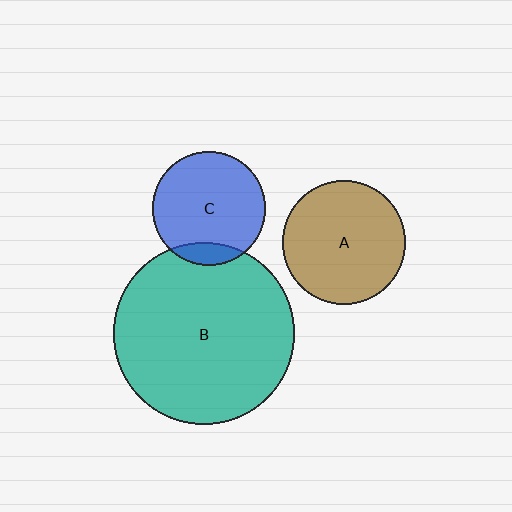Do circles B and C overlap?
Yes.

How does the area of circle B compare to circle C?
Approximately 2.6 times.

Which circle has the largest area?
Circle B (teal).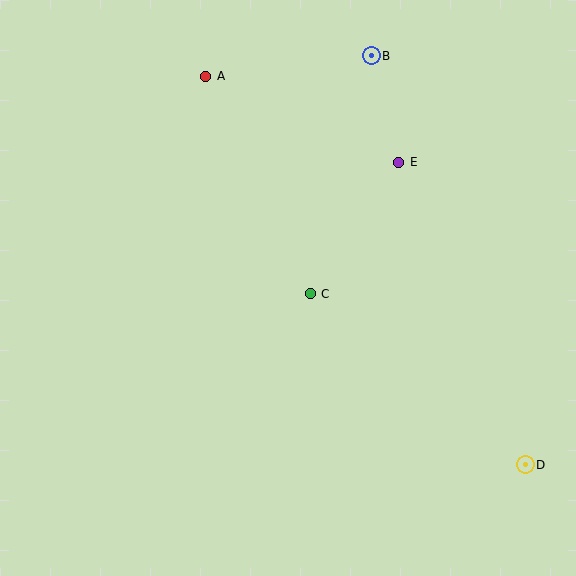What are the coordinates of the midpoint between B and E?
The midpoint between B and E is at (385, 109).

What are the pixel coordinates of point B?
Point B is at (371, 56).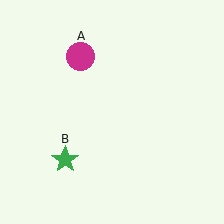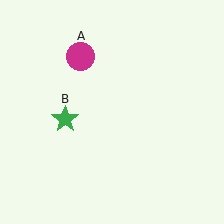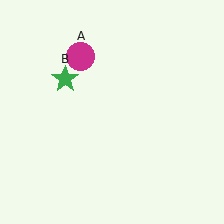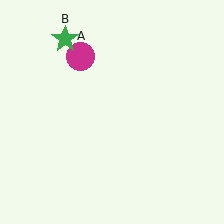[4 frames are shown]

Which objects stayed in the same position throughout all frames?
Magenta circle (object A) remained stationary.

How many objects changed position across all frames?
1 object changed position: green star (object B).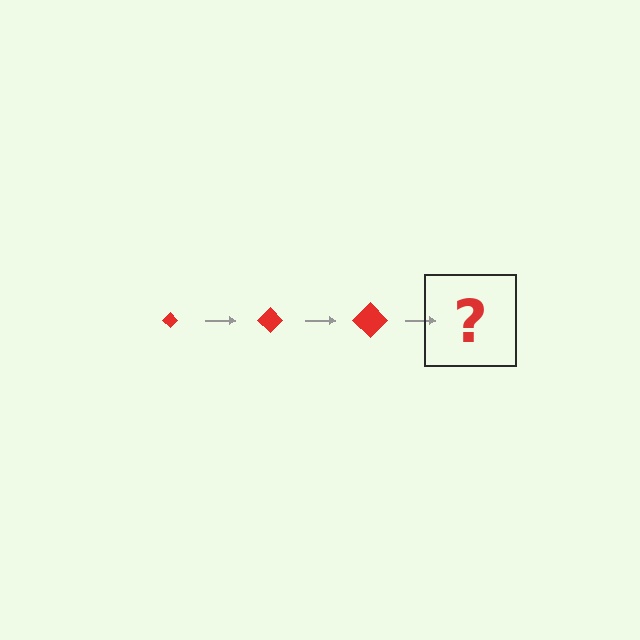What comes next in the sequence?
The next element should be a red diamond, larger than the previous one.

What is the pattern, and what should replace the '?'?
The pattern is that the diamond gets progressively larger each step. The '?' should be a red diamond, larger than the previous one.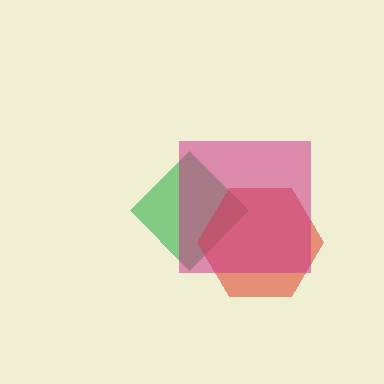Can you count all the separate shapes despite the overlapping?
Yes, there are 3 separate shapes.